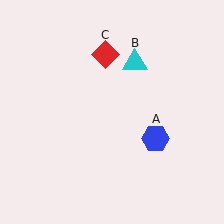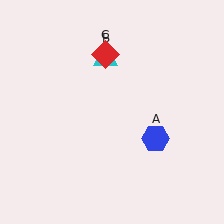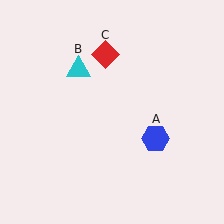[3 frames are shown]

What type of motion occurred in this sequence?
The cyan triangle (object B) rotated counterclockwise around the center of the scene.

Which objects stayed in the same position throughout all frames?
Blue hexagon (object A) and red diamond (object C) remained stationary.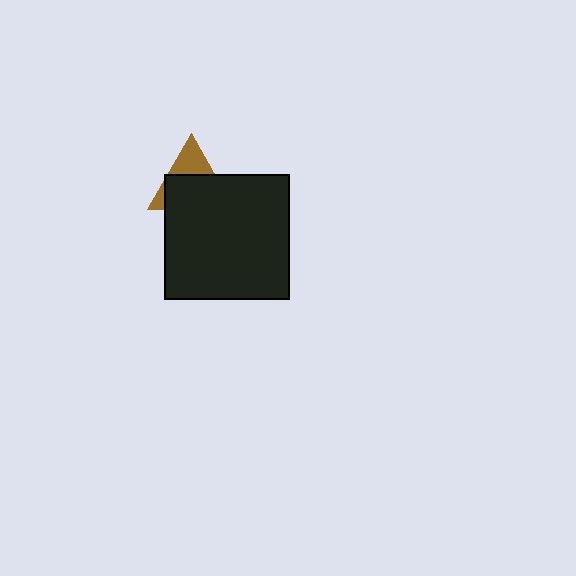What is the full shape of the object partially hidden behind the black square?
The partially hidden object is a brown triangle.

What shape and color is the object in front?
The object in front is a black square.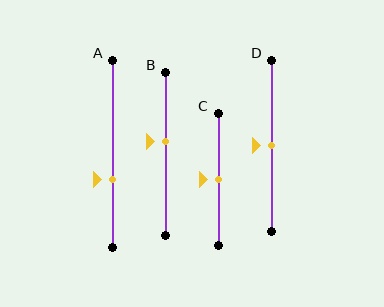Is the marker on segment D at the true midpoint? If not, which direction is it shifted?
Yes, the marker on segment D is at the true midpoint.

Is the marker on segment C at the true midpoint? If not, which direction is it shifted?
Yes, the marker on segment C is at the true midpoint.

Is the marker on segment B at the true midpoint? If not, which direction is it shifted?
No, the marker on segment B is shifted upward by about 8% of the segment length.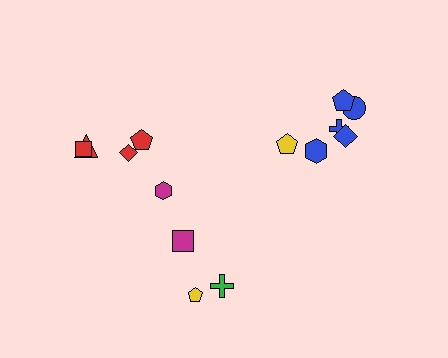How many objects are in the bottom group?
There are 4 objects.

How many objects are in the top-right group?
There are 6 objects.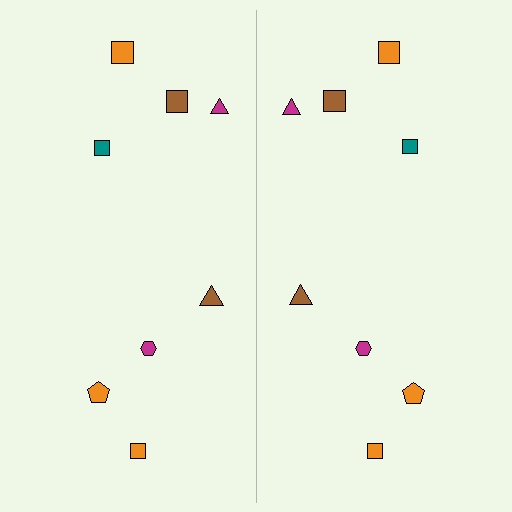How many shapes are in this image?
There are 16 shapes in this image.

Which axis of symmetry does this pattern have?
The pattern has a vertical axis of symmetry running through the center of the image.